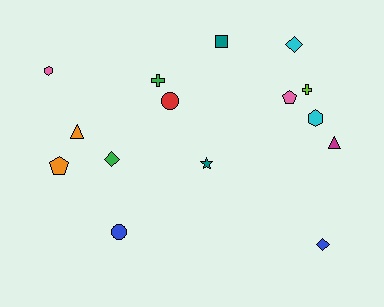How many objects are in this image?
There are 15 objects.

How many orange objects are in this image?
There are 2 orange objects.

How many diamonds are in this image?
There are 3 diamonds.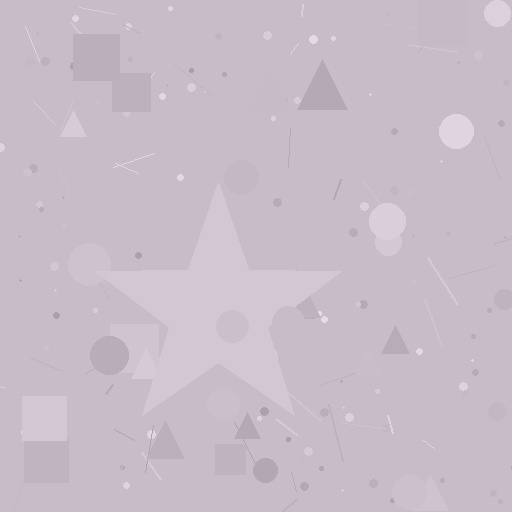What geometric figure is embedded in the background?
A star is embedded in the background.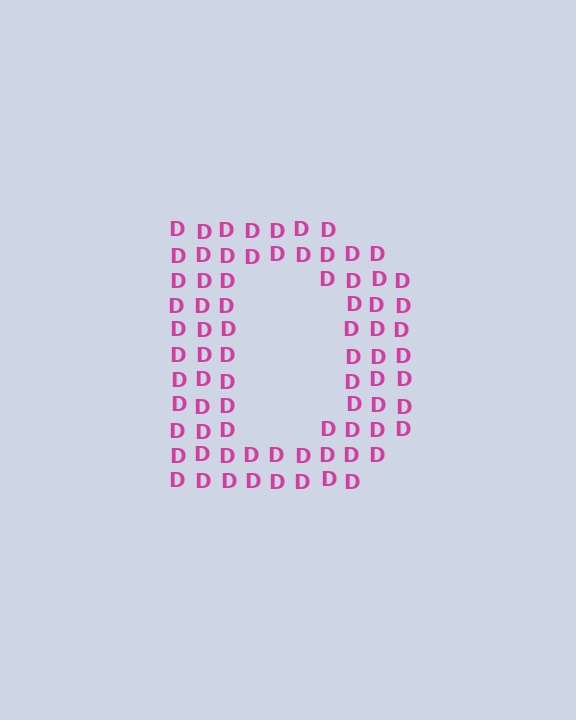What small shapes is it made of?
It is made of small letter D's.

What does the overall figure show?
The overall figure shows the letter D.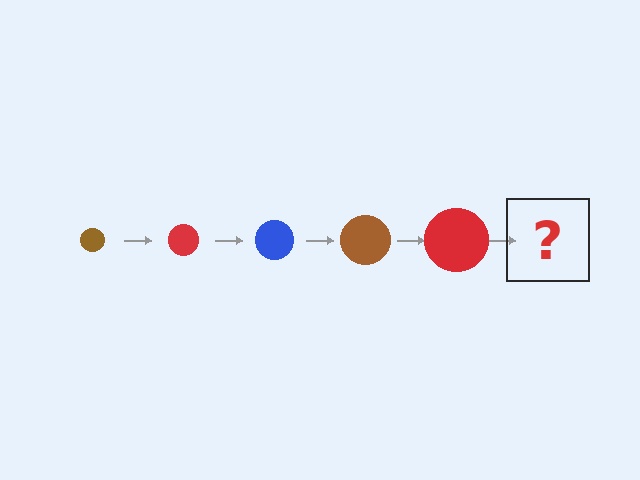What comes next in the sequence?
The next element should be a blue circle, larger than the previous one.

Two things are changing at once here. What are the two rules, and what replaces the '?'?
The two rules are that the circle grows larger each step and the color cycles through brown, red, and blue. The '?' should be a blue circle, larger than the previous one.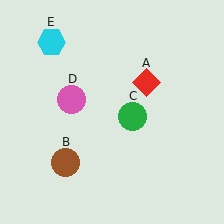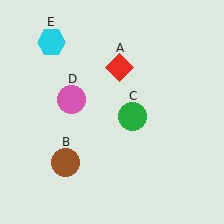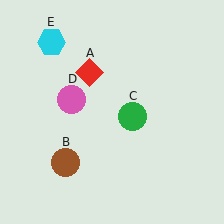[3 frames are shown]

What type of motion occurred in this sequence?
The red diamond (object A) rotated counterclockwise around the center of the scene.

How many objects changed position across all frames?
1 object changed position: red diamond (object A).